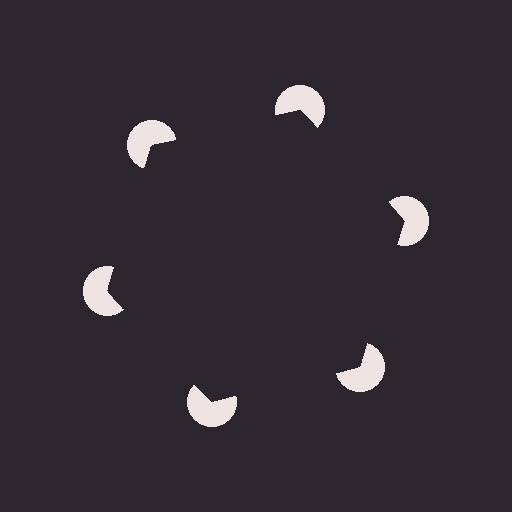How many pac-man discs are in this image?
There are 6 — one at each vertex of the illusory hexagon.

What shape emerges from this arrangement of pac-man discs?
An illusory hexagon — its edges are inferred from the aligned wedge cuts in the pac-man discs, not physically drawn.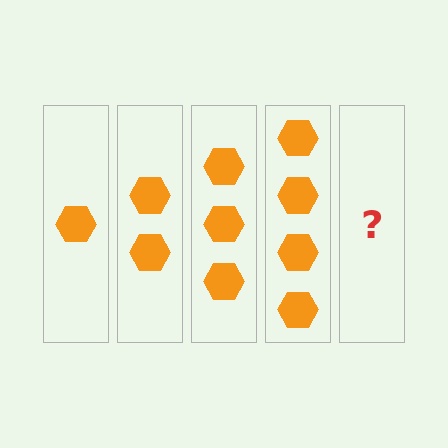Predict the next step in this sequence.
The next step is 5 hexagons.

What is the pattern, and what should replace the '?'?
The pattern is that each step adds one more hexagon. The '?' should be 5 hexagons.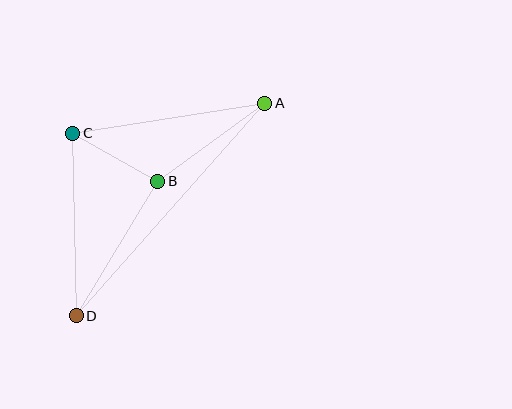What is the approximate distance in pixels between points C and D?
The distance between C and D is approximately 183 pixels.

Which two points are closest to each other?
Points B and C are closest to each other.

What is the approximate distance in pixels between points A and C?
The distance between A and C is approximately 195 pixels.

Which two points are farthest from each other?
Points A and D are farthest from each other.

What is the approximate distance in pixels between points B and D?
The distance between B and D is approximately 157 pixels.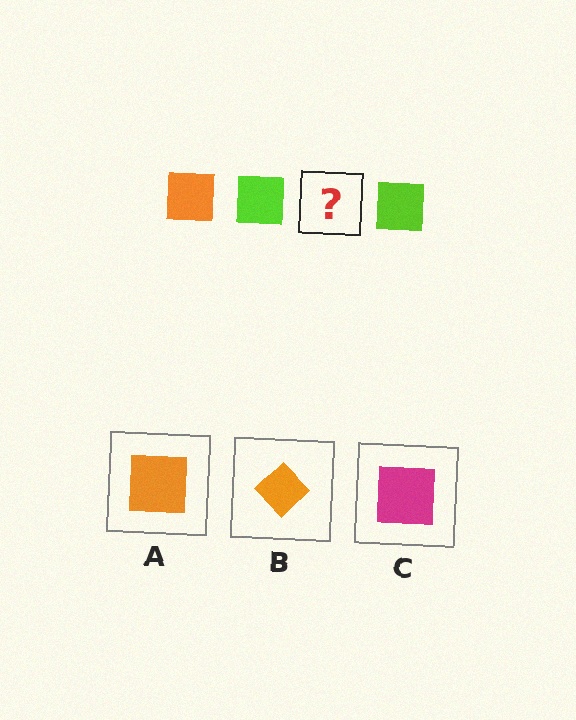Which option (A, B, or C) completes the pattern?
A.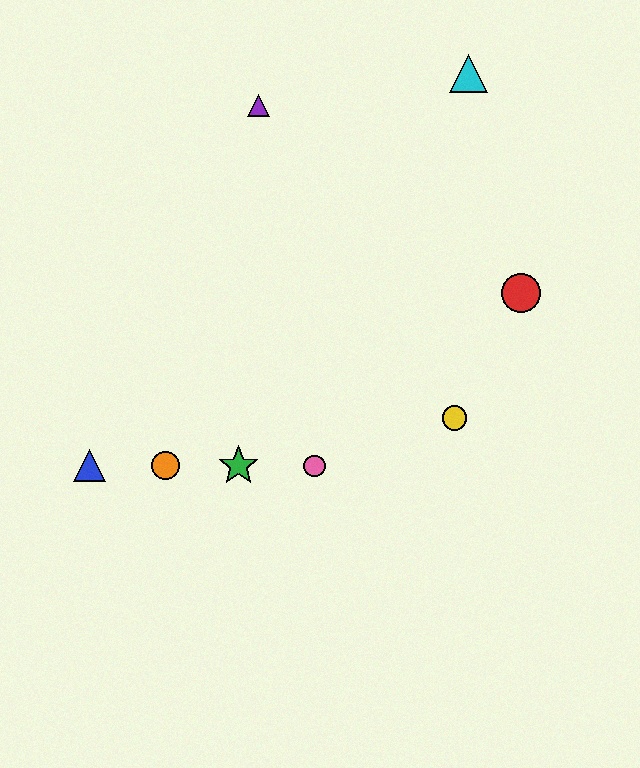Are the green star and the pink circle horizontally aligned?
Yes, both are at y≈466.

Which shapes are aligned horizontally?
The blue triangle, the green star, the orange circle, the pink circle are aligned horizontally.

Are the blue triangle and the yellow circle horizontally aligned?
No, the blue triangle is at y≈466 and the yellow circle is at y≈418.